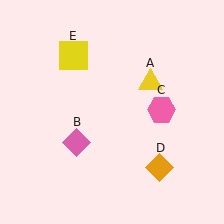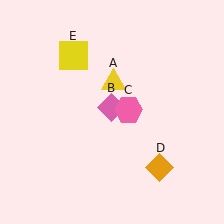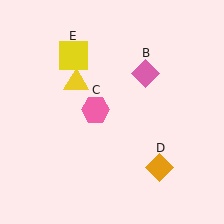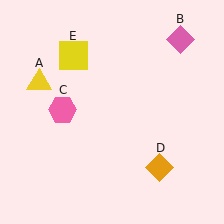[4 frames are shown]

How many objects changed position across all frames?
3 objects changed position: yellow triangle (object A), pink diamond (object B), pink hexagon (object C).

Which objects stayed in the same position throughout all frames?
Orange diamond (object D) and yellow square (object E) remained stationary.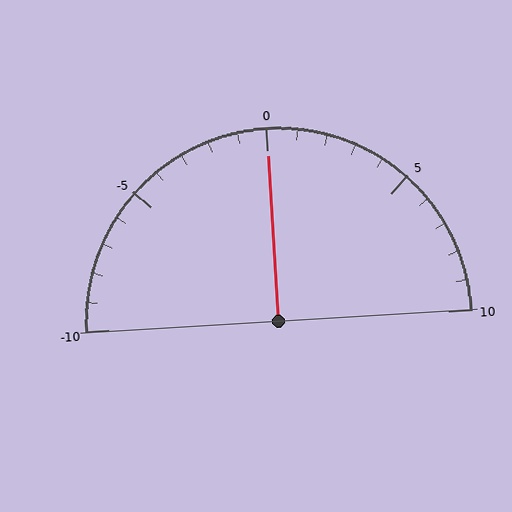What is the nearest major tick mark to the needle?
The nearest major tick mark is 0.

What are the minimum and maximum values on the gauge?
The gauge ranges from -10 to 10.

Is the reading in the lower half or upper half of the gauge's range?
The reading is in the upper half of the range (-10 to 10).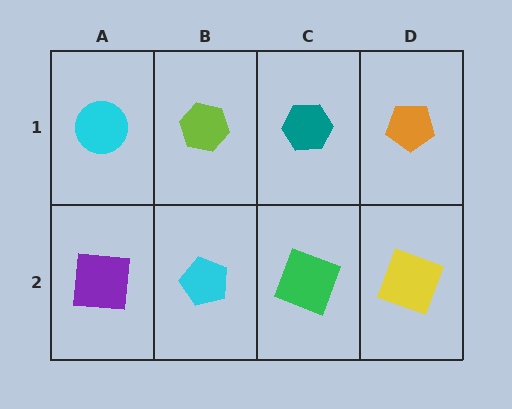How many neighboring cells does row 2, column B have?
3.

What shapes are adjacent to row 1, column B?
A cyan pentagon (row 2, column B), a cyan circle (row 1, column A), a teal hexagon (row 1, column C).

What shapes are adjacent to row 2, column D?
An orange pentagon (row 1, column D), a green square (row 2, column C).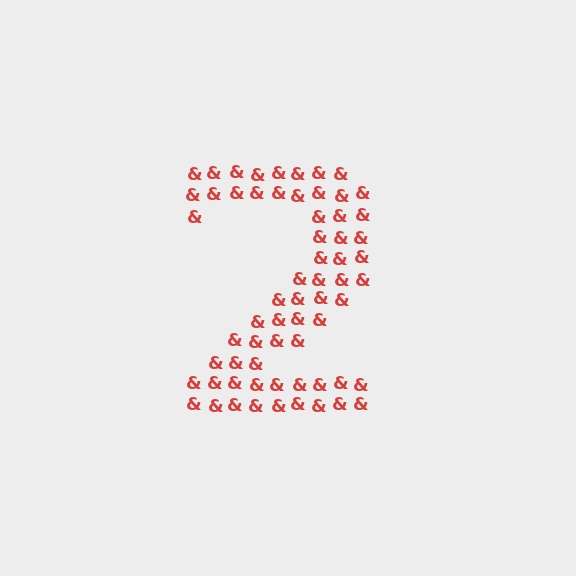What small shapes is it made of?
It is made of small ampersands.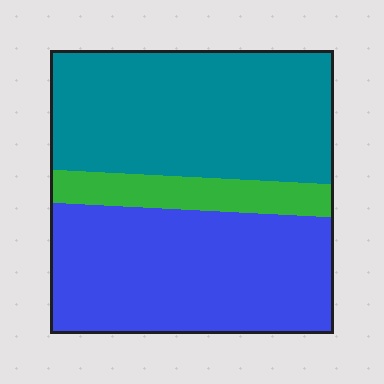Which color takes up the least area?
Green, at roughly 10%.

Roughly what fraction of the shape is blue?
Blue takes up about two fifths (2/5) of the shape.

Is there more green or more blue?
Blue.